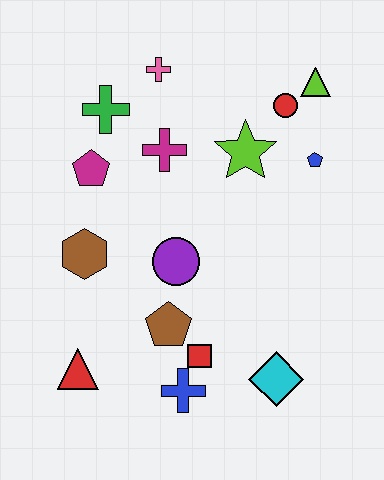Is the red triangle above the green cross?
No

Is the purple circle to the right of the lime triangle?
No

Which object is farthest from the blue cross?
The lime triangle is farthest from the blue cross.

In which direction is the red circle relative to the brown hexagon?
The red circle is to the right of the brown hexagon.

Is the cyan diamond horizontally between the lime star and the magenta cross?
No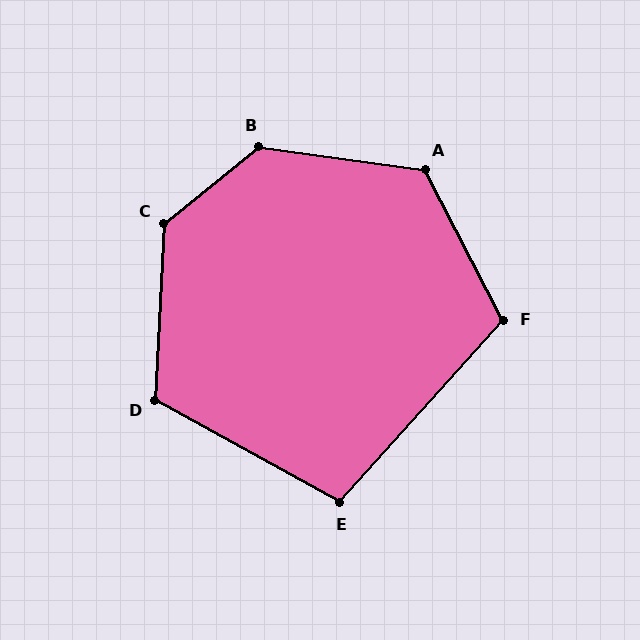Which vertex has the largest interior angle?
B, at approximately 133 degrees.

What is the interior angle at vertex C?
Approximately 132 degrees (obtuse).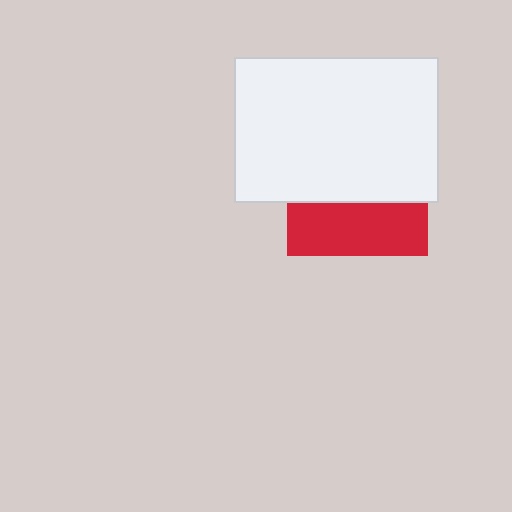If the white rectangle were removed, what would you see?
You would see the complete red square.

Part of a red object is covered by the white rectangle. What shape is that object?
It is a square.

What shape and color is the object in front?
The object in front is a white rectangle.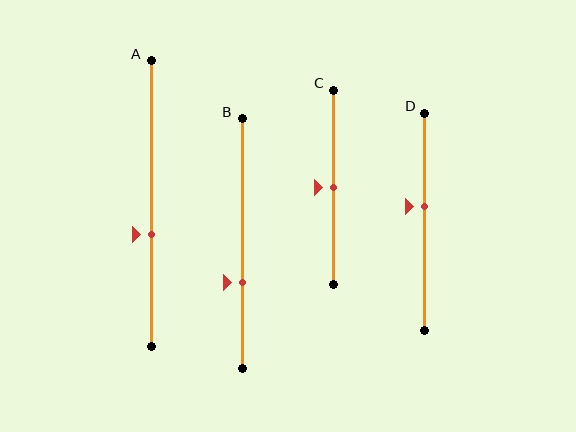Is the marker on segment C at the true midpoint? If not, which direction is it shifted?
Yes, the marker on segment C is at the true midpoint.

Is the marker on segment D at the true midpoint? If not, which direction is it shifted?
No, the marker on segment D is shifted upward by about 7% of the segment length.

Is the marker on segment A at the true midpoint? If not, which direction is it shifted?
No, the marker on segment A is shifted downward by about 11% of the segment length.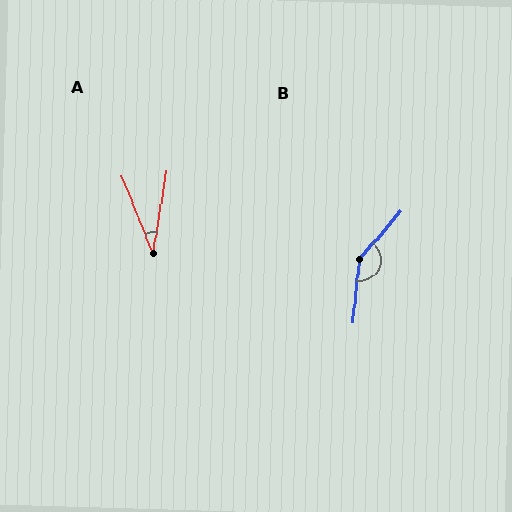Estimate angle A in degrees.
Approximately 32 degrees.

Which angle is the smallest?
A, at approximately 32 degrees.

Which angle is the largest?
B, at approximately 144 degrees.